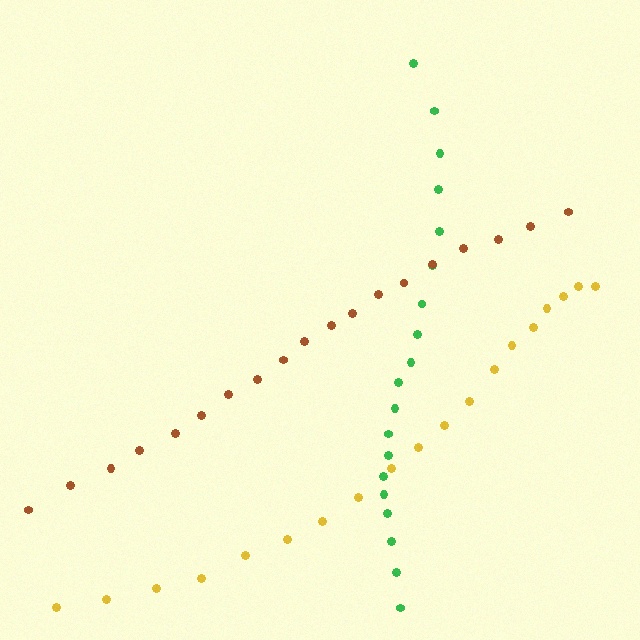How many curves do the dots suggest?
There are 3 distinct paths.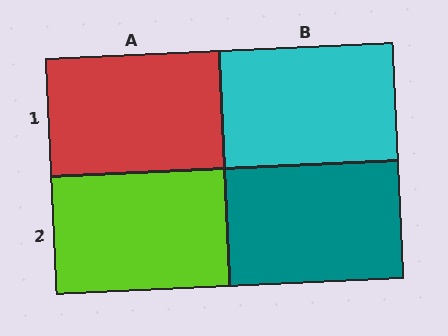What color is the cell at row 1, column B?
Cyan.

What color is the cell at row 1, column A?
Red.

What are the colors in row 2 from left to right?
Lime, teal.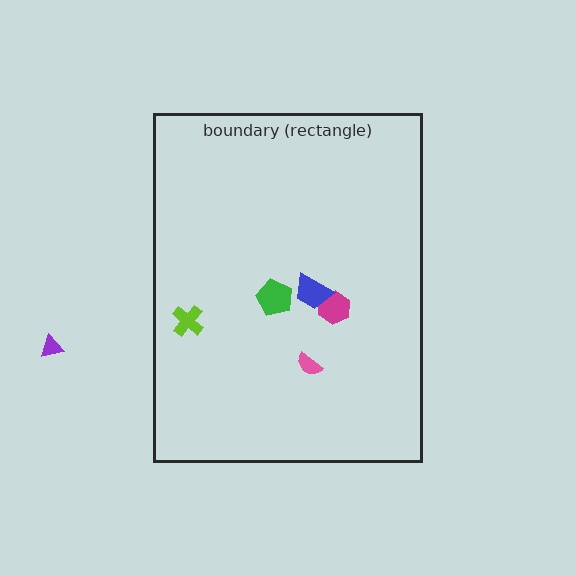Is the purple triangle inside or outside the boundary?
Outside.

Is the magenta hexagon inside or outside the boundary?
Inside.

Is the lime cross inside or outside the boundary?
Inside.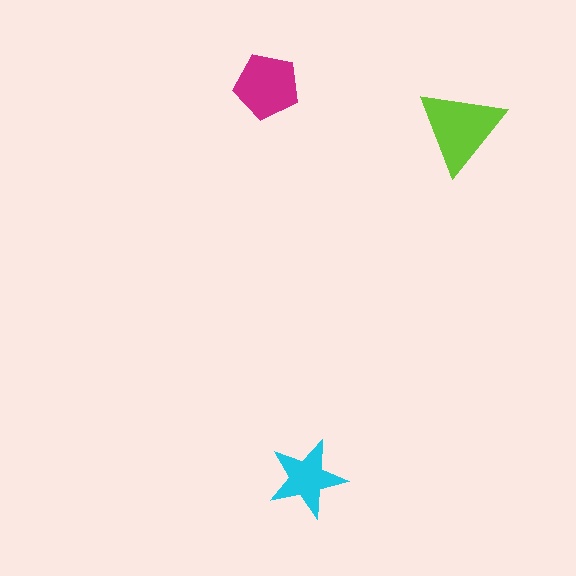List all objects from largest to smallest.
The lime triangle, the magenta pentagon, the cyan star.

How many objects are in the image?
There are 3 objects in the image.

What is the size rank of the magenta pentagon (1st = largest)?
2nd.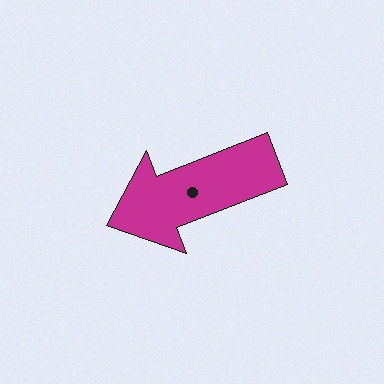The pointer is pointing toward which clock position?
Roughly 8 o'clock.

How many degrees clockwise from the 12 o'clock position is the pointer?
Approximately 249 degrees.